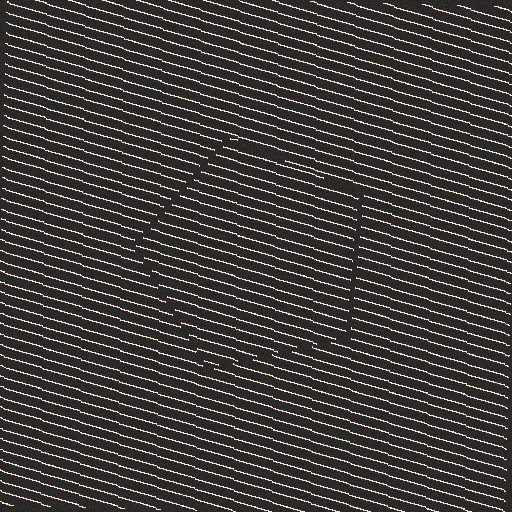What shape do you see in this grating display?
An illusory pentagon. The interior of the shape contains the same grating, shifted by half a period — the contour is defined by the phase discontinuity where line-ends from the inner and outer gratings abut.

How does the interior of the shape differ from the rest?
The interior of the shape contains the same grating, shifted by half a period — the contour is defined by the phase discontinuity where line-ends from the inner and outer gratings abut.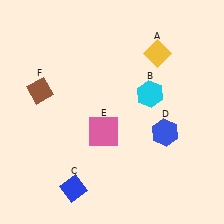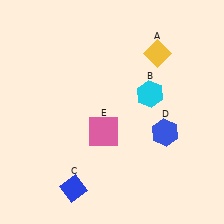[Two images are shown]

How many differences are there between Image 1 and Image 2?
There is 1 difference between the two images.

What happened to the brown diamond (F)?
The brown diamond (F) was removed in Image 2. It was in the top-left area of Image 1.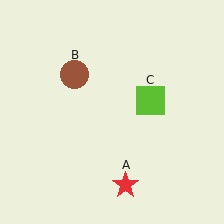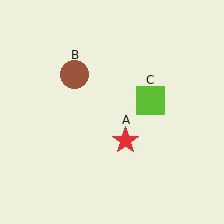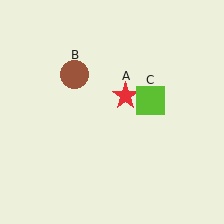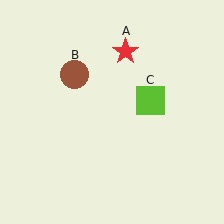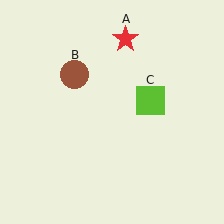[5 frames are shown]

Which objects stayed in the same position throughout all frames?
Brown circle (object B) and lime square (object C) remained stationary.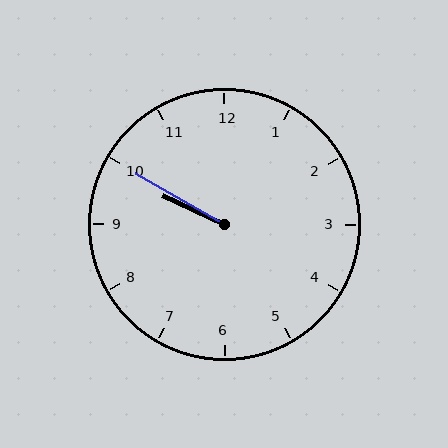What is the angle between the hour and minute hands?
Approximately 5 degrees.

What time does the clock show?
9:50.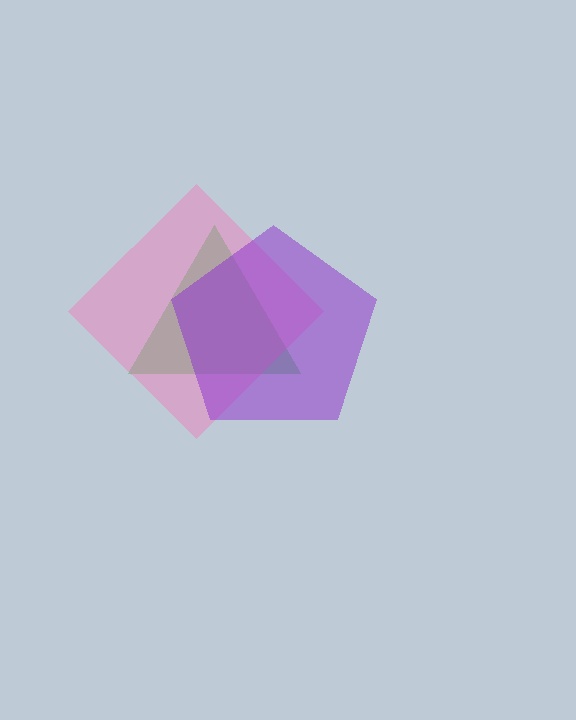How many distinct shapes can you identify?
There are 3 distinct shapes: a green triangle, a pink diamond, a purple pentagon.